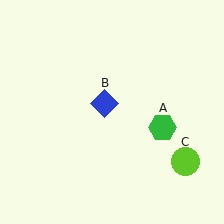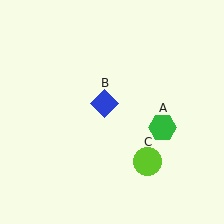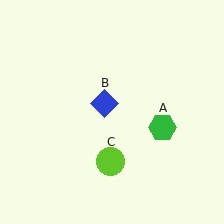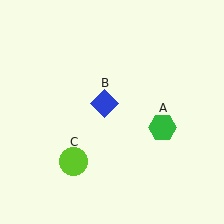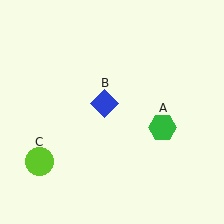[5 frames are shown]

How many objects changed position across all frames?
1 object changed position: lime circle (object C).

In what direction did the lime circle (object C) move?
The lime circle (object C) moved left.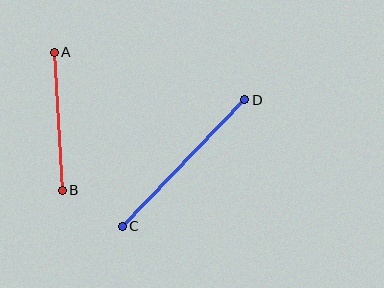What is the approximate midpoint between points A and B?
The midpoint is at approximately (58, 121) pixels.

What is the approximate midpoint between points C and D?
The midpoint is at approximately (183, 163) pixels.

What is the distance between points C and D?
The distance is approximately 176 pixels.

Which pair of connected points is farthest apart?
Points C and D are farthest apart.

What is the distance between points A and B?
The distance is approximately 138 pixels.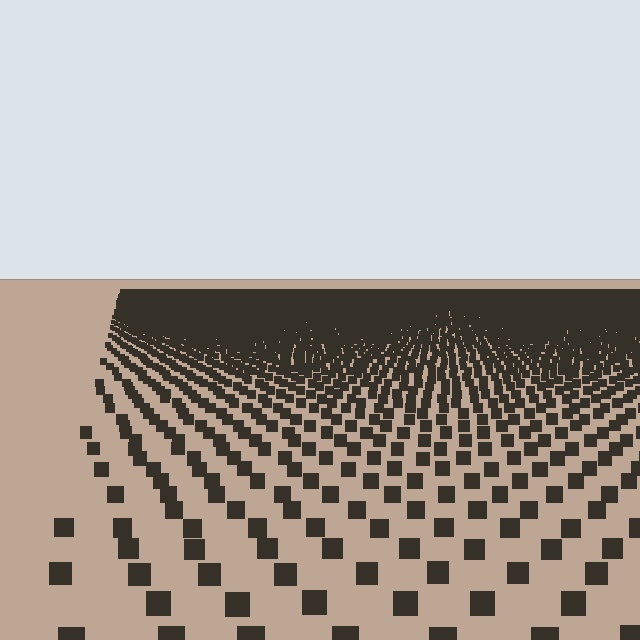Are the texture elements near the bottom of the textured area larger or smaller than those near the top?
Larger. Near the bottom, elements are closer to the viewer and appear at a bigger on-screen size.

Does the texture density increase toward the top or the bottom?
Density increases toward the top.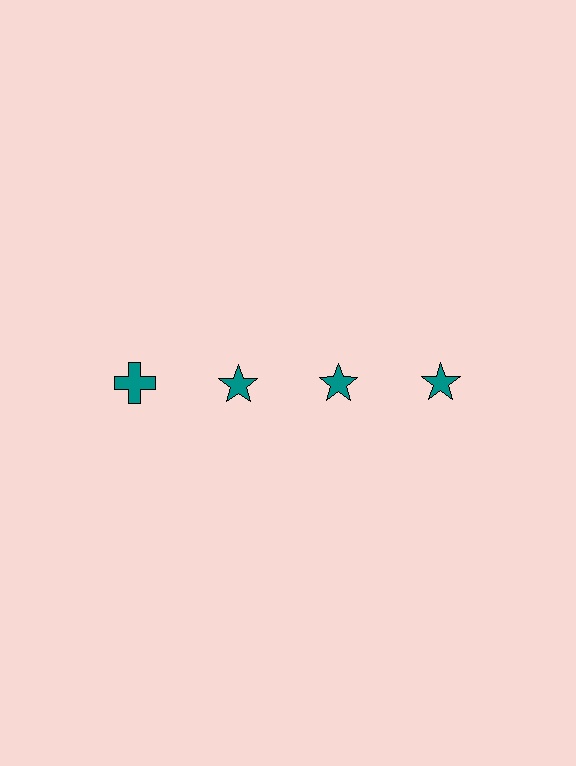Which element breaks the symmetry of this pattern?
The teal cross in the top row, leftmost column breaks the symmetry. All other shapes are teal stars.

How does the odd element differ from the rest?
It has a different shape: cross instead of star.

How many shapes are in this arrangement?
There are 4 shapes arranged in a grid pattern.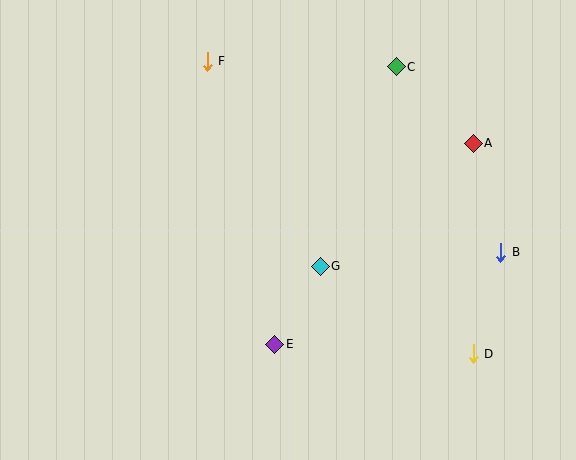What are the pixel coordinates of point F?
Point F is at (207, 61).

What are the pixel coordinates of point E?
Point E is at (275, 344).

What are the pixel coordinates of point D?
Point D is at (473, 354).